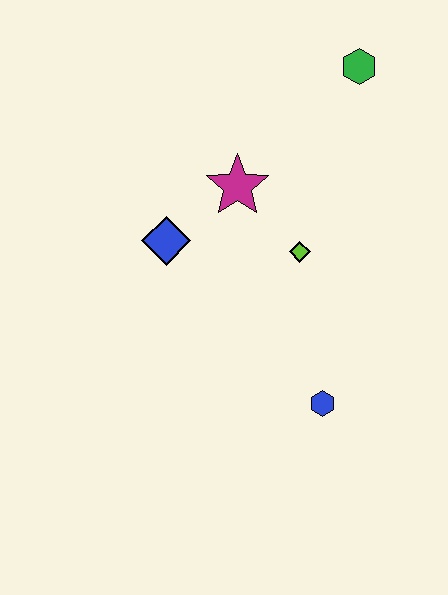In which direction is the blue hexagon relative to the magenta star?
The blue hexagon is below the magenta star.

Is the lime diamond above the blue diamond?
No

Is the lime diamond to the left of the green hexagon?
Yes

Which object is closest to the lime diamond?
The magenta star is closest to the lime diamond.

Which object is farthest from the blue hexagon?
The green hexagon is farthest from the blue hexagon.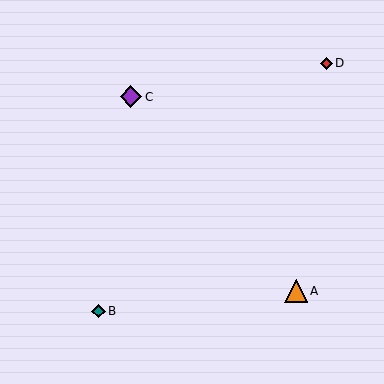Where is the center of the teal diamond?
The center of the teal diamond is at (98, 311).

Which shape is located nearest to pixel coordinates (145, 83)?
The purple diamond (labeled C) at (131, 97) is nearest to that location.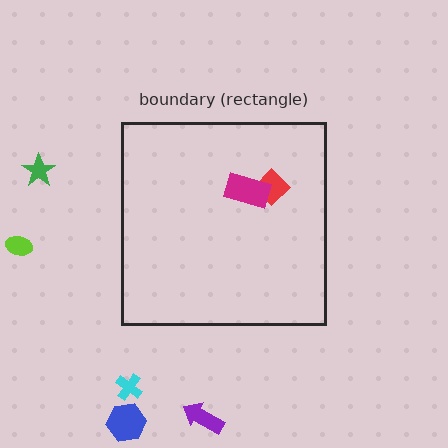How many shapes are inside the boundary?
2 inside, 5 outside.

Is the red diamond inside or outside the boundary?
Inside.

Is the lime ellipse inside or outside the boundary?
Outside.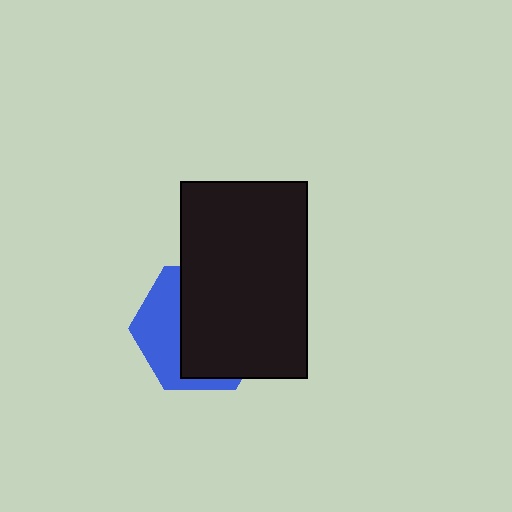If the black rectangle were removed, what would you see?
You would see the complete blue hexagon.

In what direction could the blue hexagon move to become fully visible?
The blue hexagon could move left. That would shift it out from behind the black rectangle entirely.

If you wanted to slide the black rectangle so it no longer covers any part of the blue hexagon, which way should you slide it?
Slide it right — that is the most direct way to separate the two shapes.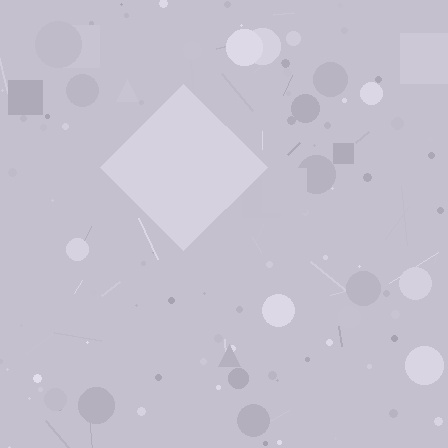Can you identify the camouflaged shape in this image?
The camouflaged shape is a diamond.